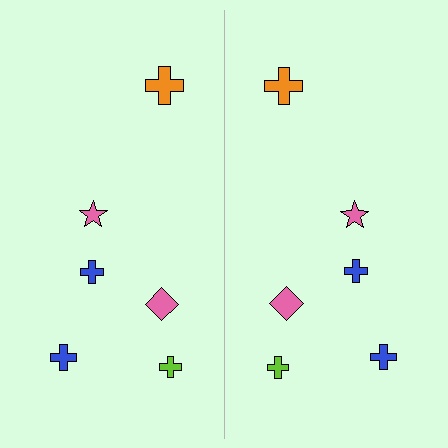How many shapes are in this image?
There are 12 shapes in this image.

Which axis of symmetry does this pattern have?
The pattern has a vertical axis of symmetry running through the center of the image.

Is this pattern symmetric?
Yes, this pattern has bilateral (reflection) symmetry.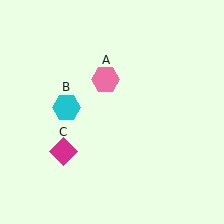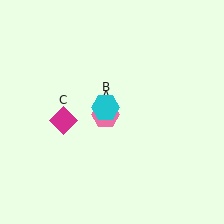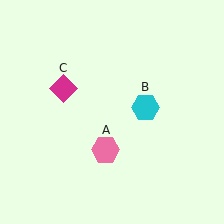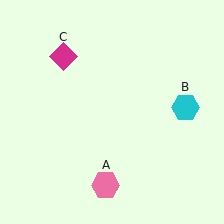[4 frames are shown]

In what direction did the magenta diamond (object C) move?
The magenta diamond (object C) moved up.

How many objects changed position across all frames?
3 objects changed position: pink hexagon (object A), cyan hexagon (object B), magenta diamond (object C).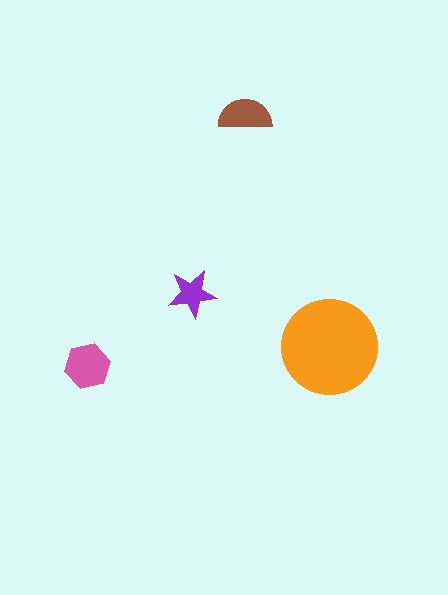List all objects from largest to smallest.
The orange circle, the pink hexagon, the brown semicircle, the purple star.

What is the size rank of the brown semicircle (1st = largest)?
3rd.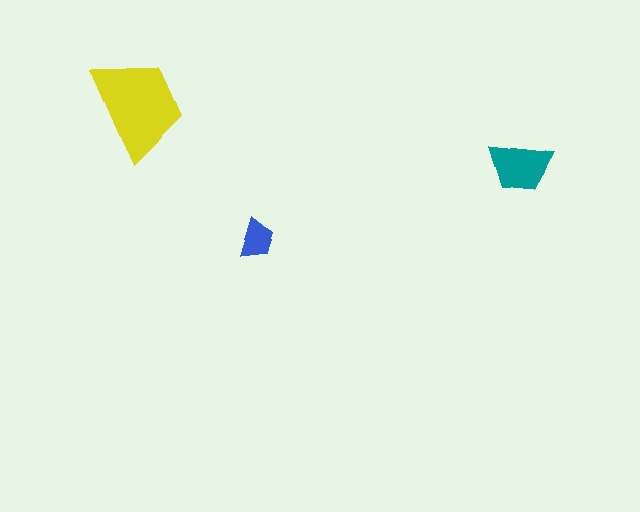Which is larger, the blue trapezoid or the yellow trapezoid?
The yellow one.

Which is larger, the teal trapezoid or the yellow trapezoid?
The yellow one.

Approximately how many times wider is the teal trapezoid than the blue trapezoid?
About 1.5 times wider.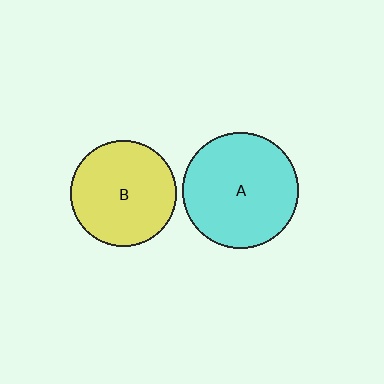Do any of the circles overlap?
No, none of the circles overlap.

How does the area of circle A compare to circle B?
Approximately 1.2 times.